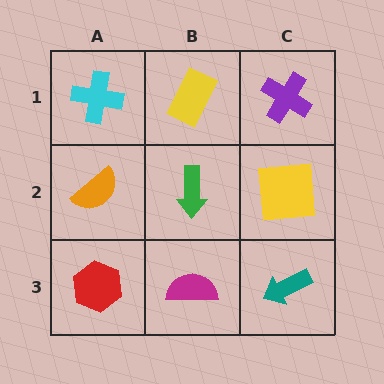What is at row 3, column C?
A teal arrow.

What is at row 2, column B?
A green arrow.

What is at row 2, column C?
A yellow square.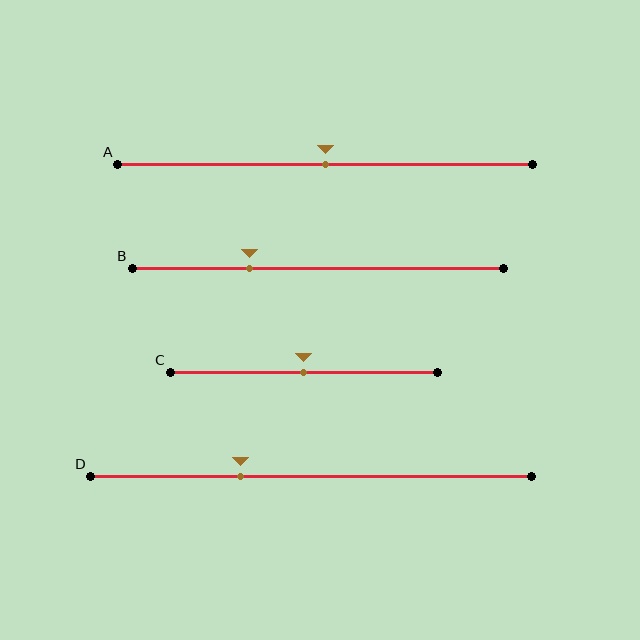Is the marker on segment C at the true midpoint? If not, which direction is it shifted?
Yes, the marker on segment C is at the true midpoint.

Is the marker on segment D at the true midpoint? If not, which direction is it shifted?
No, the marker on segment D is shifted to the left by about 16% of the segment length.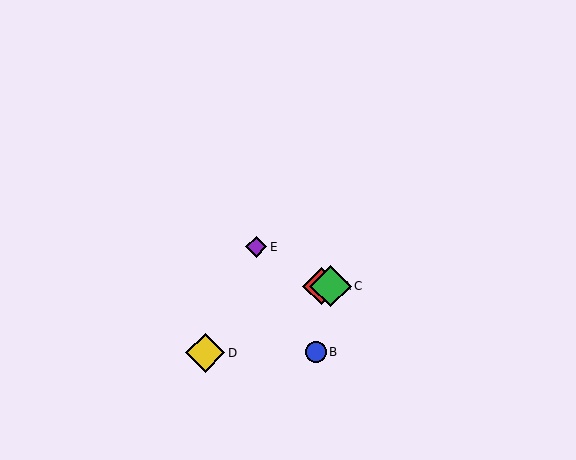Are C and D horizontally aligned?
No, C is at y≈286 and D is at y≈353.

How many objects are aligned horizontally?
2 objects (A, C) are aligned horizontally.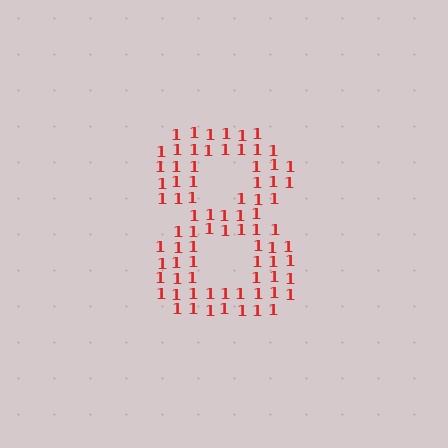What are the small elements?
The small elements are digit 1's.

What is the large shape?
The large shape is the digit 8.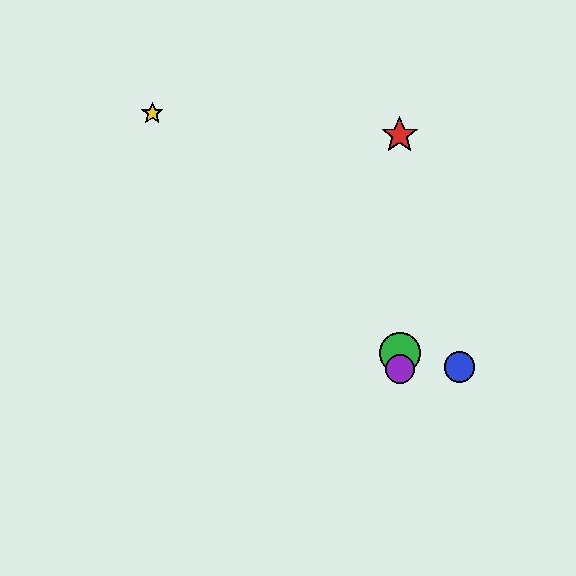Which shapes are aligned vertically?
The red star, the green circle, the purple circle are aligned vertically.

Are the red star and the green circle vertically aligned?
Yes, both are at x≈400.